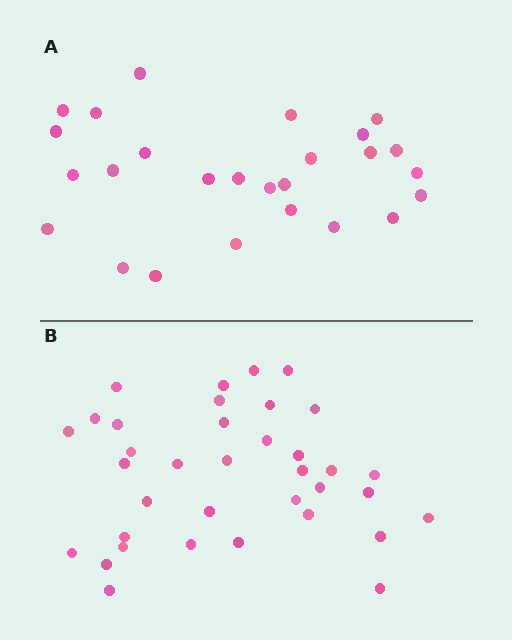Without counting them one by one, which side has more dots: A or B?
Region B (the bottom region) has more dots.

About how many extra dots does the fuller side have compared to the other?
Region B has roughly 10 or so more dots than region A.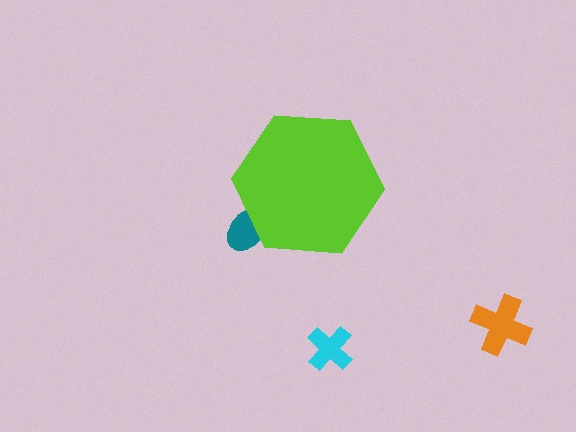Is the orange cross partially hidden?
No, the orange cross is fully visible.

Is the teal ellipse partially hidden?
Yes, the teal ellipse is partially hidden behind the lime hexagon.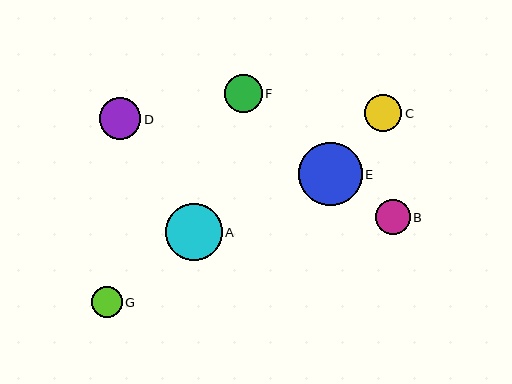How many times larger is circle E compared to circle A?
Circle E is approximately 1.1 times the size of circle A.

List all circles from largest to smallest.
From largest to smallest: E, A, D, F, C, B, G.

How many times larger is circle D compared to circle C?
Circle D is approximately 1.1 times the size of circle C.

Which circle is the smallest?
Circle G is the smallest with a size of approximately 30 pixels.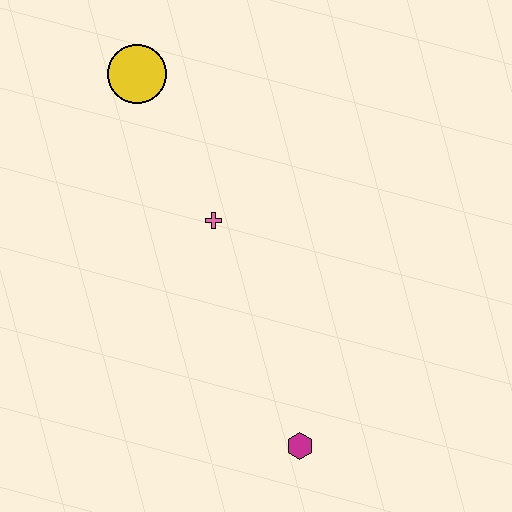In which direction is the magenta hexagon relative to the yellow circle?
The magenta hexagon is below the yellow circle.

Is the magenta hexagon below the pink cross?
Yes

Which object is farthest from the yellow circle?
The magenta hexagon is farthest from the yellow circle.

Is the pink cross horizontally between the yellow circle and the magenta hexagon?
Yes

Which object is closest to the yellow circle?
The pink cross is closest to the yellow circle.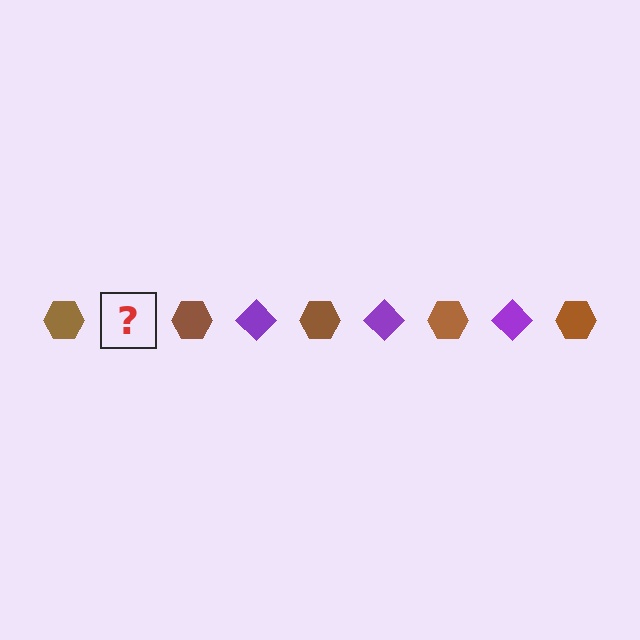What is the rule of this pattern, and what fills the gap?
The rule is that the pattern alternates between brown hexagon and purple diamond. The gap should be filled with a purple diamond.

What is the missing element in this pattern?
The missing element is a purple diamond.